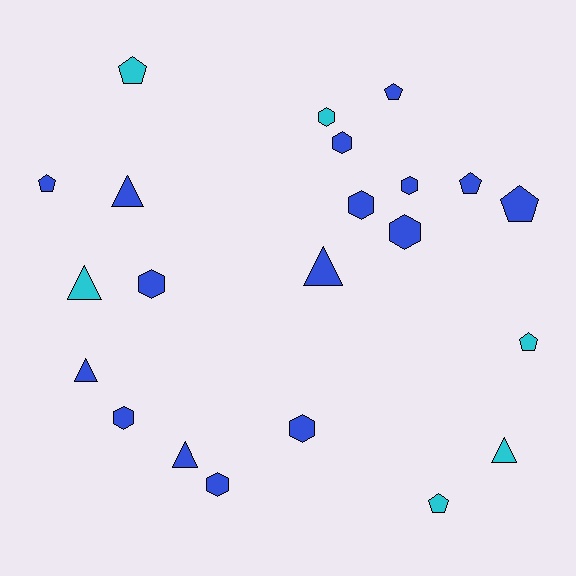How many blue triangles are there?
There are 4 blue triangles.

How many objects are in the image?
There are 22 objects.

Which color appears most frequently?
Blue, with 16 objects.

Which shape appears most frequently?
Hexagon, with 9 objects.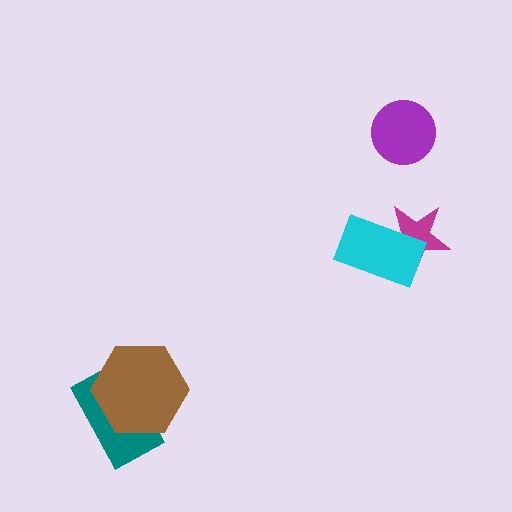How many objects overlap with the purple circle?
0 objects overlap with the purple circle.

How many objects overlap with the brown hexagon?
1 object overlaps with the brown hexagon.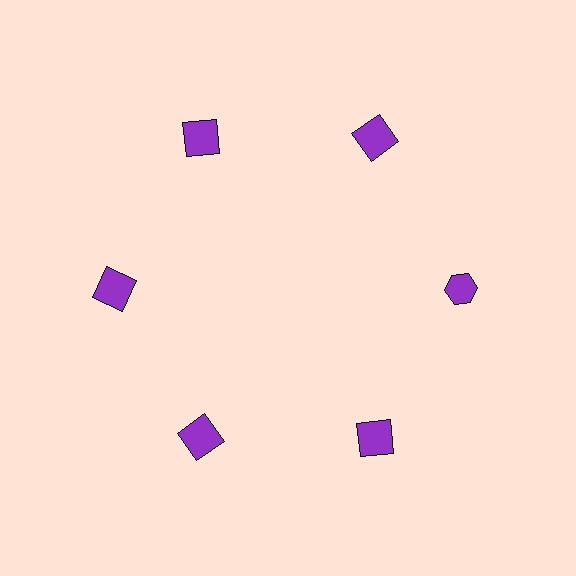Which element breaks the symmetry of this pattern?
The purple hexagon at roughly the 3 o'clock position breaks the symmetry. All other shapes are purple squares.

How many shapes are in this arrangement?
There are 6 shapes arranged in a ring pattern.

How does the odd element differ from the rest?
It has a different shape: hexagon instead of square.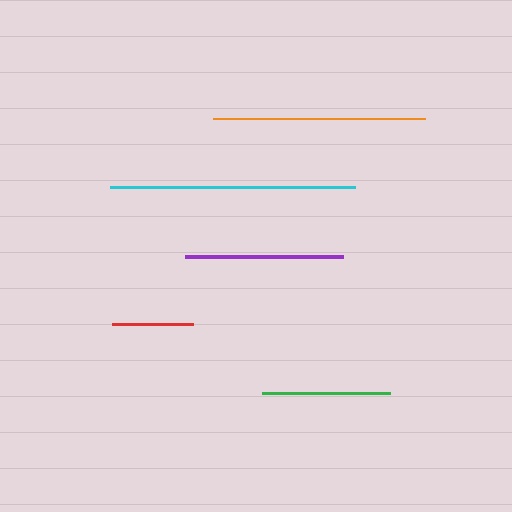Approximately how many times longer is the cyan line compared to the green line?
The cyan line is approximately 1.9 times the length of the green line.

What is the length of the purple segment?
The purple segment is approximately 158 pixels long.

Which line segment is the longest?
The cyan line is the longest at approximately 246 pixels.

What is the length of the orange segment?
The orange segment is approximately 212 pixels long.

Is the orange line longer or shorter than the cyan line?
The cyan line is longer than the orange line.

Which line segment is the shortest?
The red line is the shortest at approximately 80 pixels.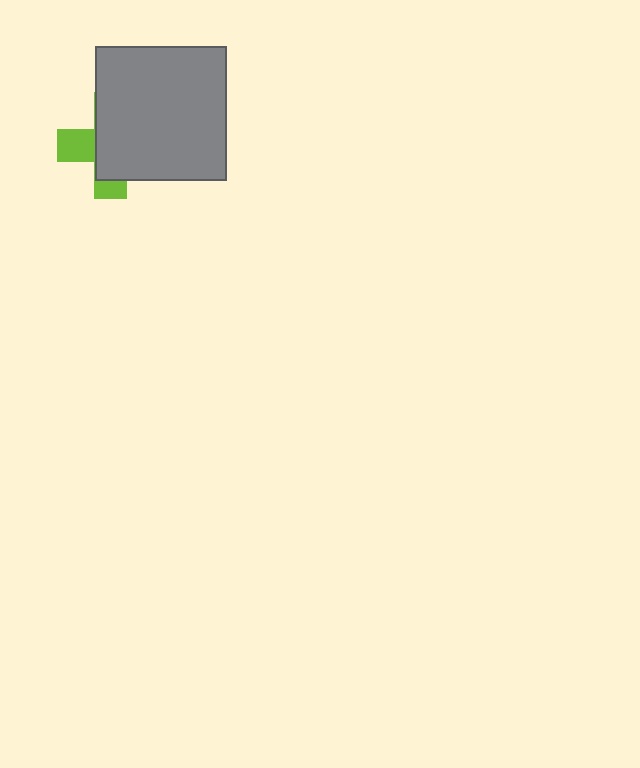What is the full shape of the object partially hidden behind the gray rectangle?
The partially hidden object is a lime cross.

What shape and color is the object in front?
The object in front is a gray rectangle.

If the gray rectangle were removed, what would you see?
You would see the complete lime cross.